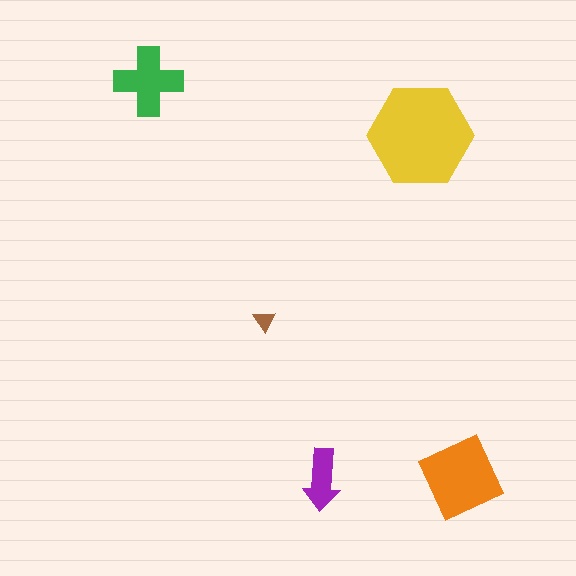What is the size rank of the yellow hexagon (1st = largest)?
1st.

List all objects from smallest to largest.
The brown triangle, the purple arrow, the green cross, the orange diamond, the yellow hexagon.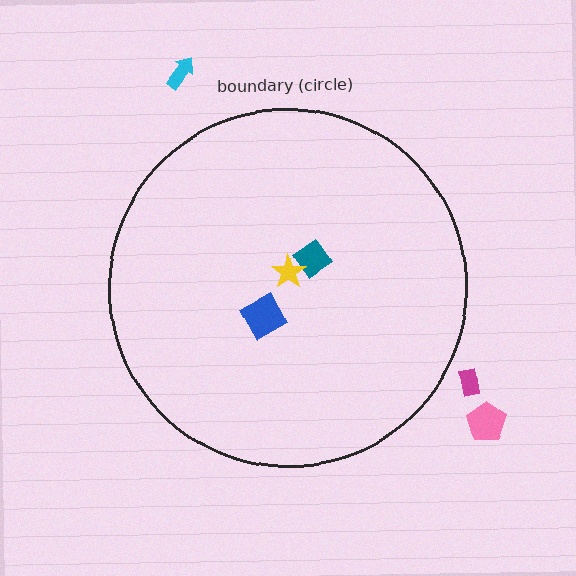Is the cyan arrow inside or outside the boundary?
Outside.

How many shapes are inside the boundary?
3 inside, 3 outside.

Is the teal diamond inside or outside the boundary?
Inside.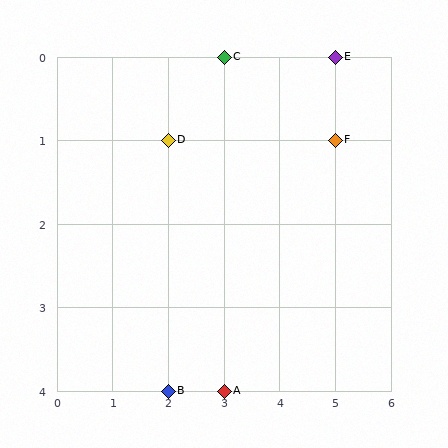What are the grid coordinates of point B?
Point B is at grid coordinates (2, 4).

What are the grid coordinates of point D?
Point D is at grid coordinates (2, 1).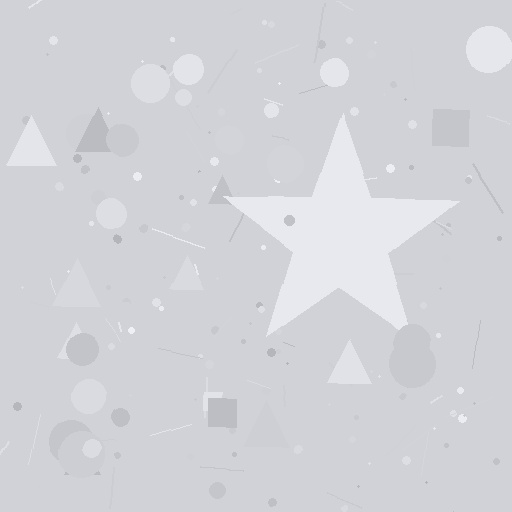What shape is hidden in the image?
A star is hidden in the image.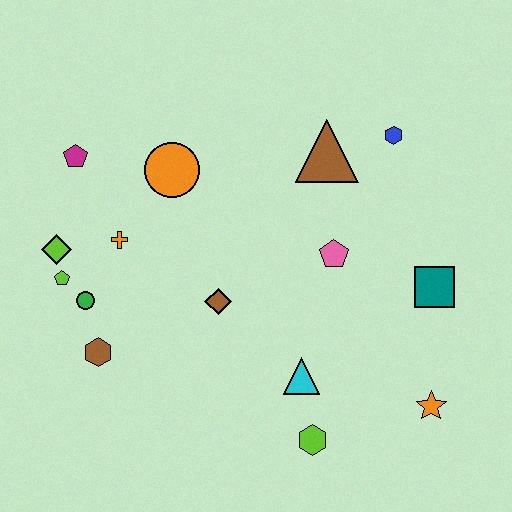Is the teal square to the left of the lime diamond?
No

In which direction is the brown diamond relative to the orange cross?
The brown diamond is to the right of the orange cross.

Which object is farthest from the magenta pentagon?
The orange star is farthest from the magenta pentagon.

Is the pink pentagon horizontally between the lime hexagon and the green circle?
No